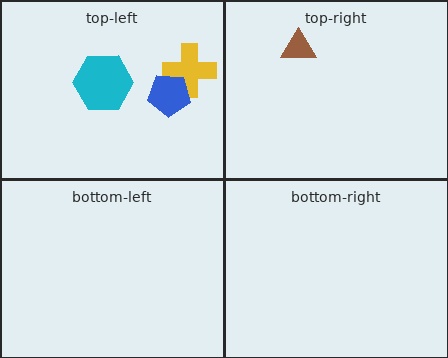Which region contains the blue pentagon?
The top-left region.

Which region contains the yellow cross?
The top-left region.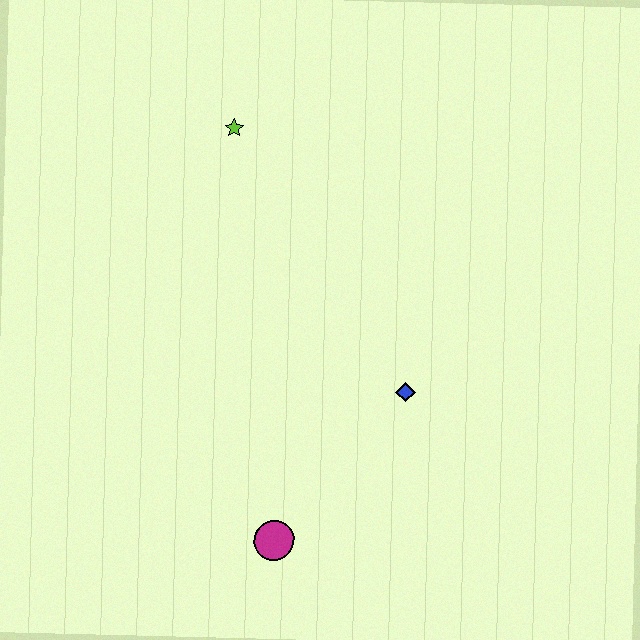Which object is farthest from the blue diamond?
The lime star is farthest from the blue diamond.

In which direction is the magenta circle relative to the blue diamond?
The magenta circle is below the blue diamond.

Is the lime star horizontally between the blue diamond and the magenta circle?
No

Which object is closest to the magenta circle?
The blue diamond is closest to the magenta circle.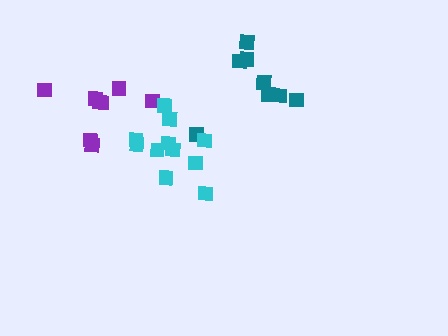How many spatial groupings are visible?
There are 3 spatial groupings.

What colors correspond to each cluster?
The clusters are colored: teal, purple, cyan.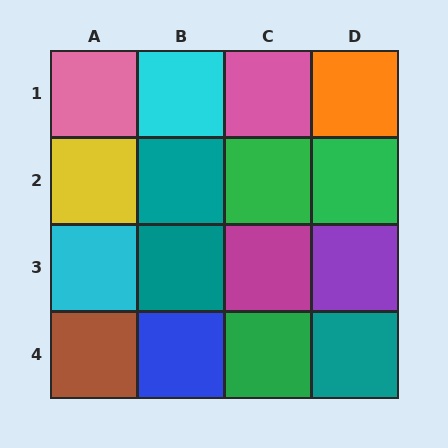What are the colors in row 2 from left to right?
Yellow, teal, green, green.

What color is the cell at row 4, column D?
Teal.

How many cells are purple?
1 cell is purple.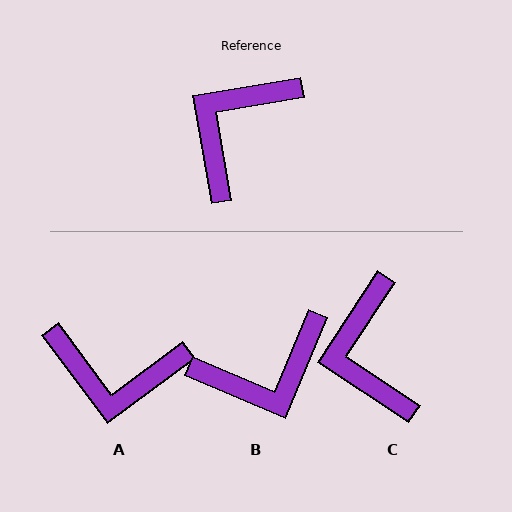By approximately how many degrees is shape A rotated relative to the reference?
Approximately 117 degrees counter-clockwise.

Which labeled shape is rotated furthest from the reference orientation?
B, about 147 degrees away.